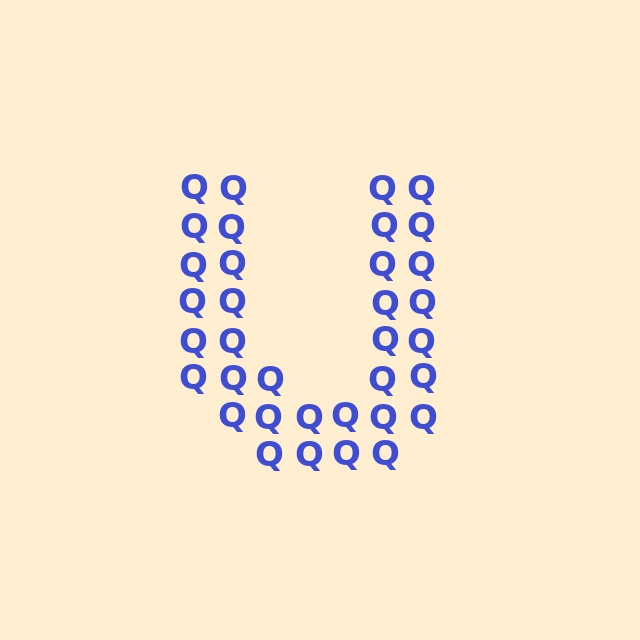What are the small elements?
The small elements are letter Q's.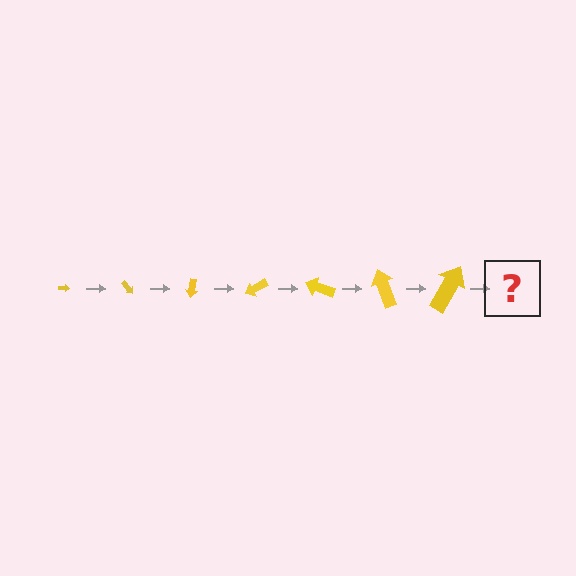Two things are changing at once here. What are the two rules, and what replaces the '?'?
The two rules are that the arrow grows larger each step and it rotates 50 degrees each step. The '?' should be an arrow, larger than the previous one and rotated 350 degrees from the start.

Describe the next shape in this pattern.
It should be an arrow, larger than the previous one and rotated 350 degrees from the start.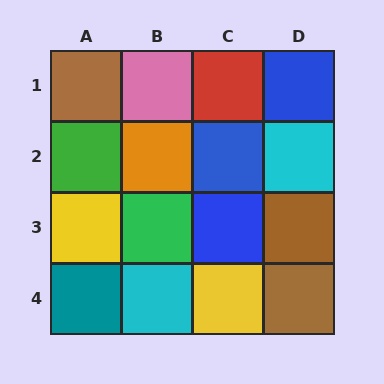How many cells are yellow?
2 cells are yellow.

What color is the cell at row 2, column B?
Orange.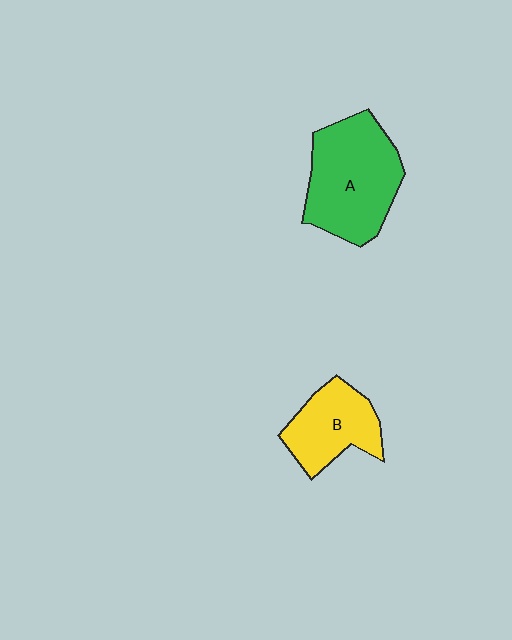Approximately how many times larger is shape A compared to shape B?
Approximately 1.6 times.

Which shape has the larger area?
Shape A (green).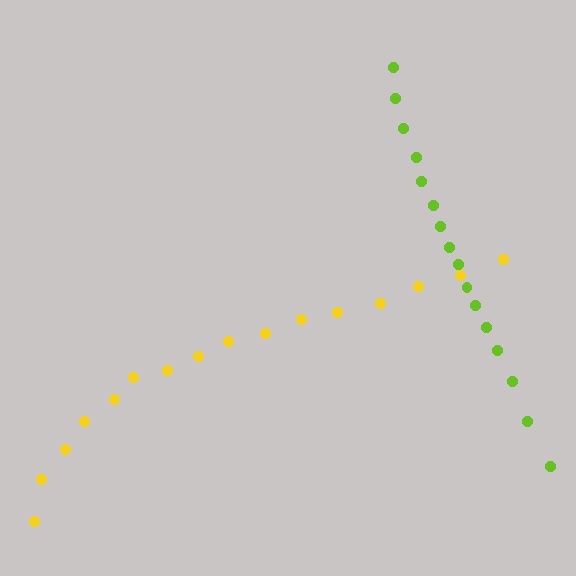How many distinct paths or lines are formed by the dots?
There are 2 distinct paths.